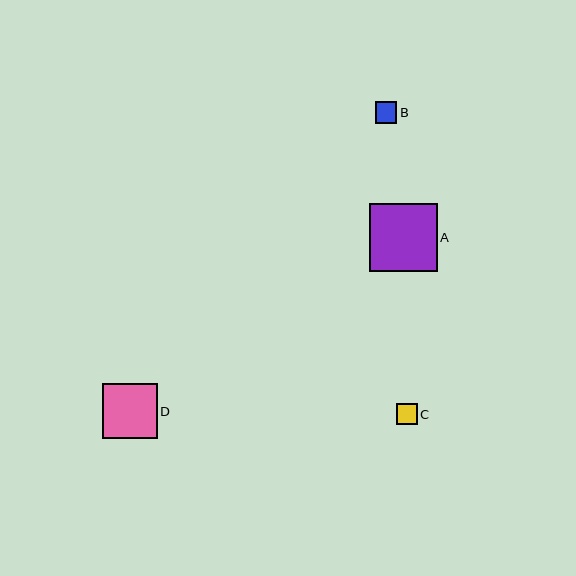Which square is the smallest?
Square C is the smallest with a size of approximately 20 pixels.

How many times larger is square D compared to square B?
Square D is approximately 2.5 times the size of square B.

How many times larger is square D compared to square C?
Square D is approximately 2.7 times the size of square C.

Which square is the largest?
Square A is the largest with a size of approximately 67 pixels.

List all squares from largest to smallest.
From largest to smallest: A, D, B, C.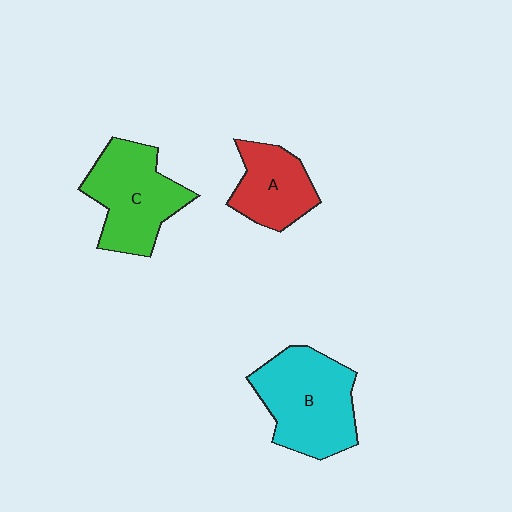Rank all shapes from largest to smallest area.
From largest to smallest: B (cyan), C (green), A (red).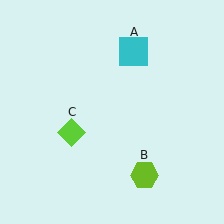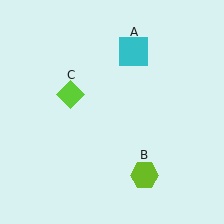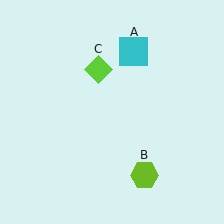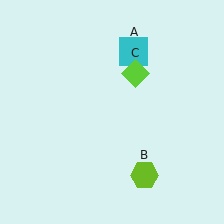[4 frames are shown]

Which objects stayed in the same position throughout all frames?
Cyan square (object A) and lime hexagon (object B) remained stationary.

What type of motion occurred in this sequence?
The lime diamond (object C) rotated clockwise around the center of the scene.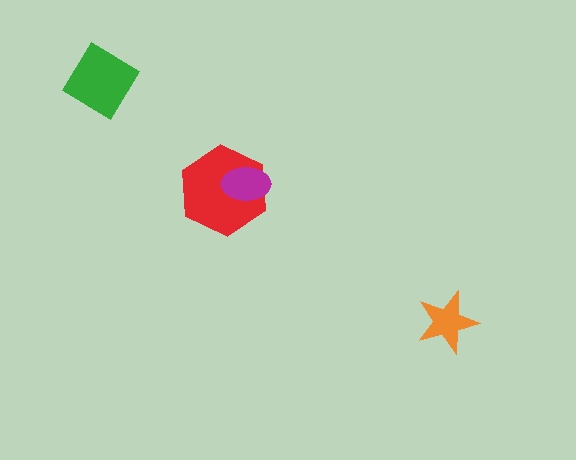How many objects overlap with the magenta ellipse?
1 object overlaps with the magenta ellipse.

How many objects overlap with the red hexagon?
1 object overlaps with the red hexagon.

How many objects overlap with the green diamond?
0 objects overlap with the green diamond.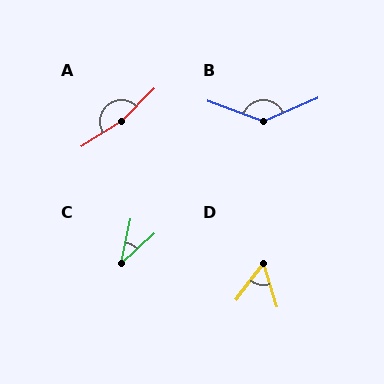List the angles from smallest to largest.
C (35°), D (54°), B (137°), A (167°).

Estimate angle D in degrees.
Approximately 54 degrees.